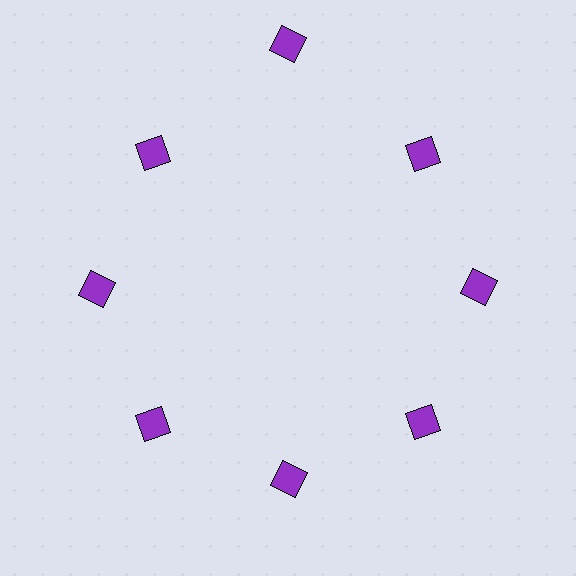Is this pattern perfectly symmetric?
No. The 8 purple squares are arranged in a ring, but one element near the 12 o'clock position is pushed outward from the center, breaking the 8-fold rotational symmetry.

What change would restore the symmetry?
The symmetry would be restored by moving it inward, back onto the ring so that all 8 squares sit at equal angles and equal distance from the center.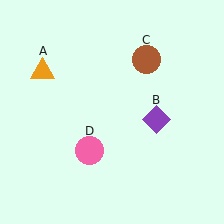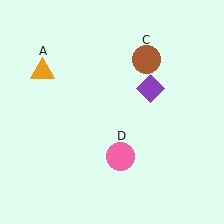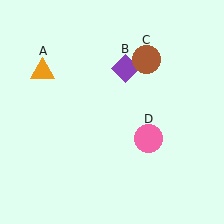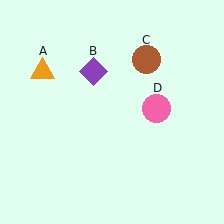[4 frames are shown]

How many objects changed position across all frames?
2 objects changed position: purple diamond (object B), pink circle (object D).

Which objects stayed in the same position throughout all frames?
Orange triangle (object A) and brown circle (object C) remained stationary.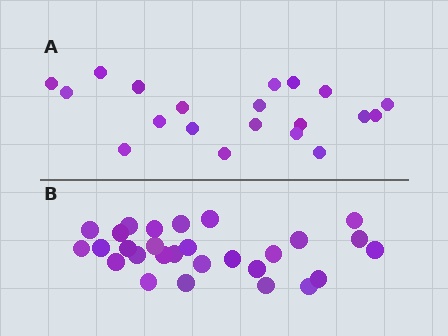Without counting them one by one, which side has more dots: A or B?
Region B (the bottom region) has more dots.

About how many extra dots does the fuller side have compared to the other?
Region B has roughly 8 or so more dots than region A.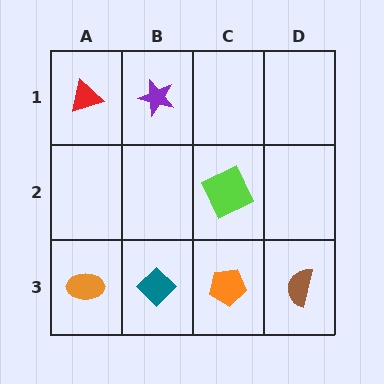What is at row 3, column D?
A brown semicircle.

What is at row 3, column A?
An orange ellipse.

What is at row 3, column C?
An orange pentagon.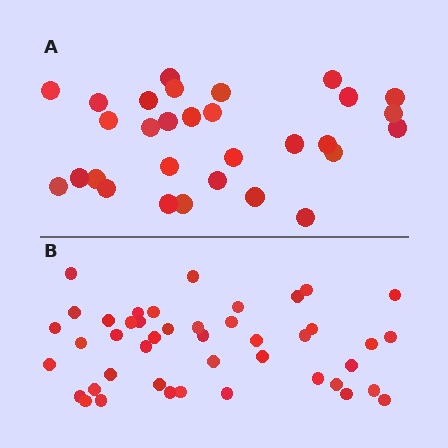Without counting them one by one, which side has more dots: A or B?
Region B (the bottom region) has more dots.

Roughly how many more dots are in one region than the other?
Region B has approximately 15 more dots than region A.